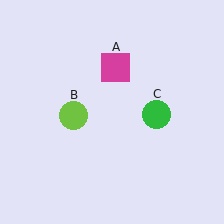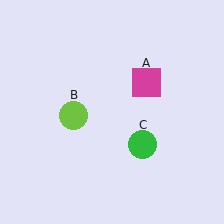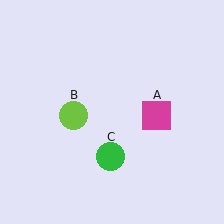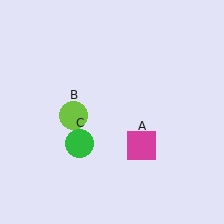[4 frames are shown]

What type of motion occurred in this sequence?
The magenta square (object A), green circle (object C) rotated clockwise around the center of the scene.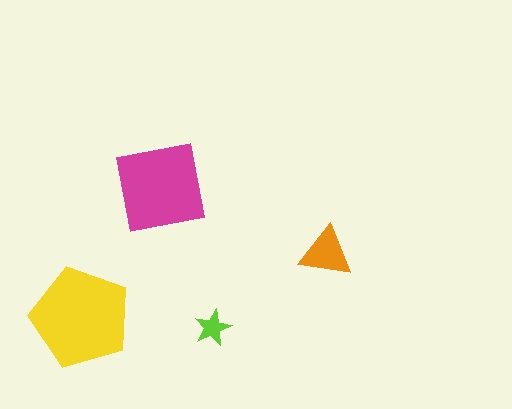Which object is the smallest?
The lime star.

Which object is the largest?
The yellow pentagon.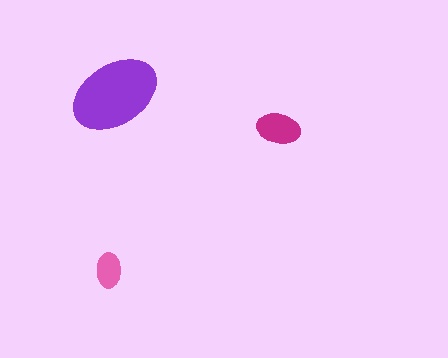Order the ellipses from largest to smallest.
the purple one, the magenta one, the pink one.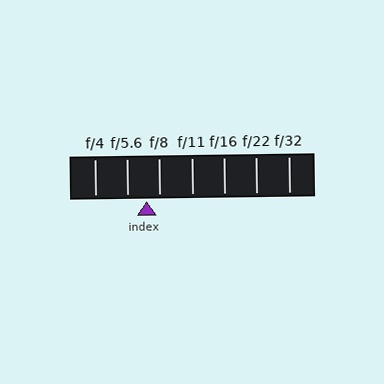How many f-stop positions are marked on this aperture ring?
There are 7 f-stop positions marked.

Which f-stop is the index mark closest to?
The index mark is closest to f/8.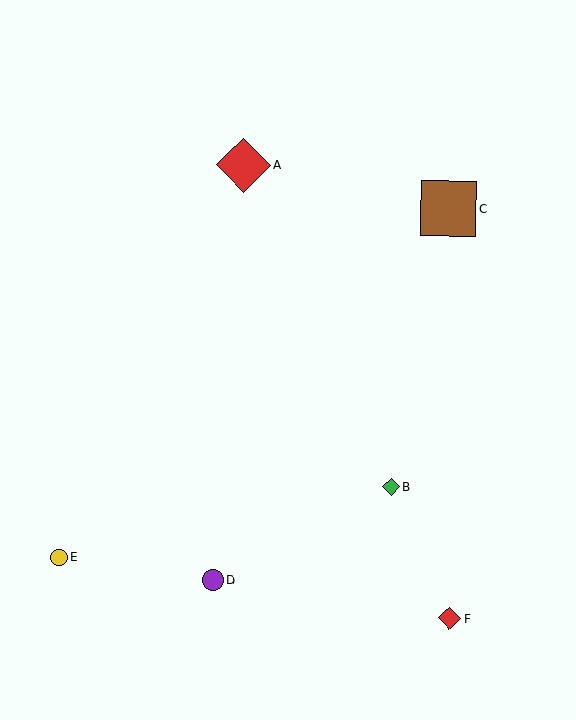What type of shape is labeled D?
Shape D is a purple circle.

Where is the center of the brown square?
The center of the brown square is at (449, 208).